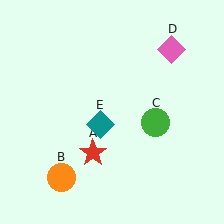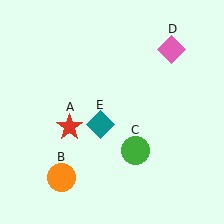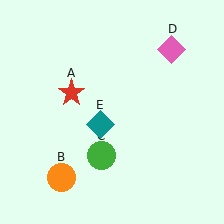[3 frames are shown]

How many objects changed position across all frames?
2 objects changed position: red star (object A), green circle (object C).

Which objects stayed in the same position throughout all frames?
Orange circle (object B) and pink diamond (object D) and teal diamond (object E) remained stationary.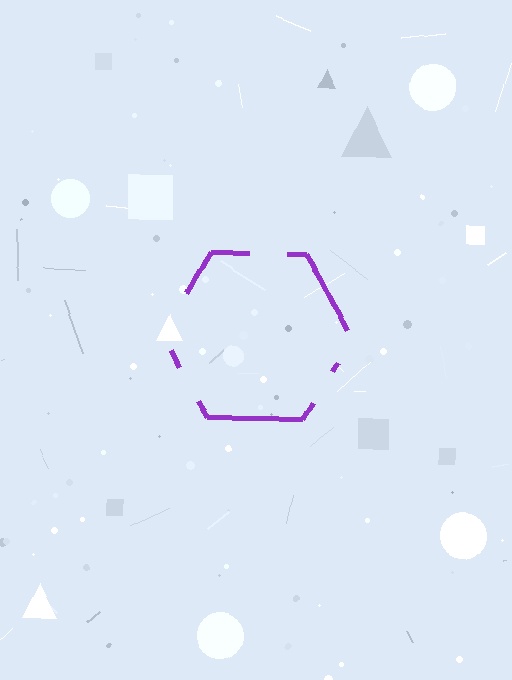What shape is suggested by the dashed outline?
The dashed outline suggests a hexagon.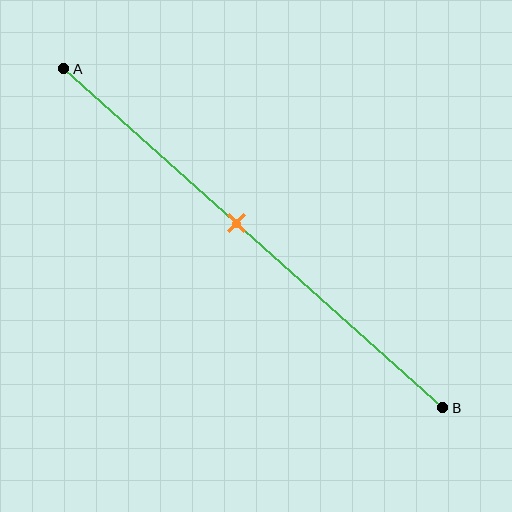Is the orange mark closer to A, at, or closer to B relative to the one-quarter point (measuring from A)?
The orange mark is closer to point B than the one-quarter point of segment AB.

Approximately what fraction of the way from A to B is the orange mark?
The orange mark is approximately 45% of the way from A to B.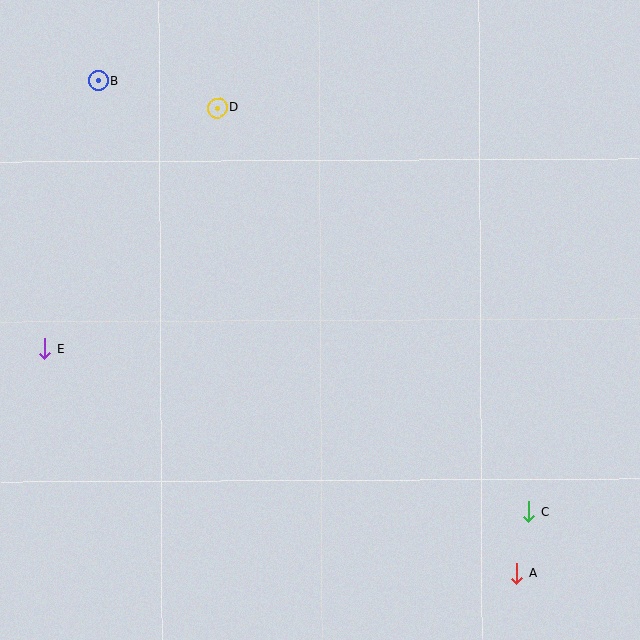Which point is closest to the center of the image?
Point D at (217, 108) is closest to the center.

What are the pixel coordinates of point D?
Point D is at (217, 108).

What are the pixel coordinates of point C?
Point C is at (529, 512).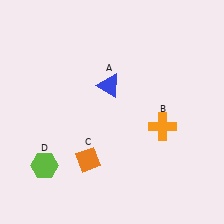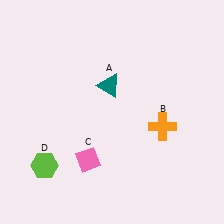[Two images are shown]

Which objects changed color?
A changed from blue to teal. C changed from orange to pink.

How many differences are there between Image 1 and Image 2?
There are 2 differences between the two images.